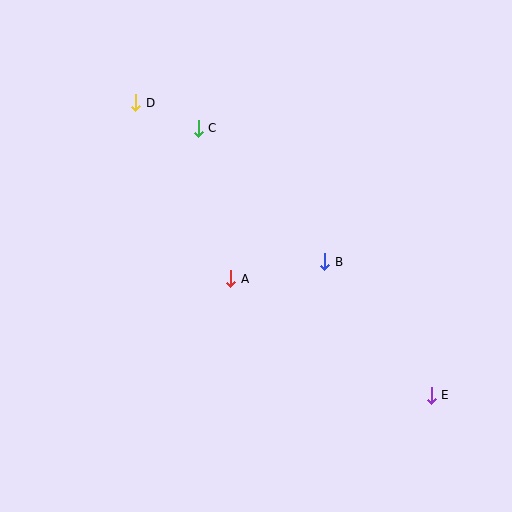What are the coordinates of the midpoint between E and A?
The midpoint between E and A is at (331, 337).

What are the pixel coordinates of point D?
Point D is at (136, 103).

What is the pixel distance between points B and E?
The distance between B and E is 171 pixels.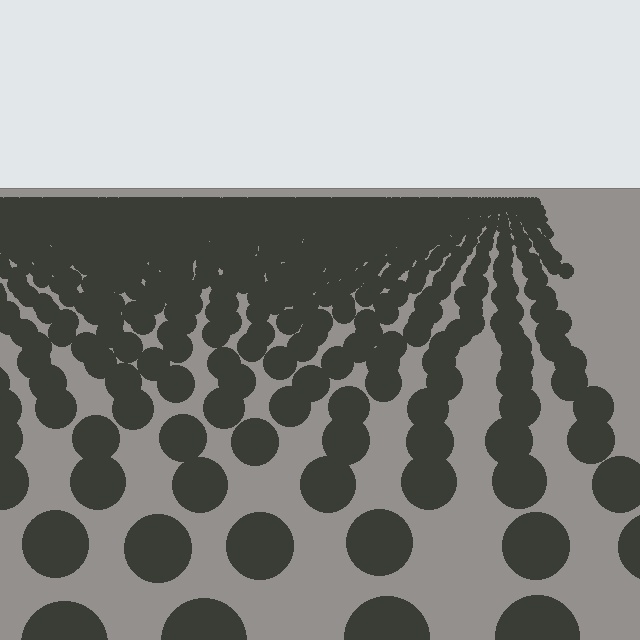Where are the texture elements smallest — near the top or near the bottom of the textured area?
Near the top.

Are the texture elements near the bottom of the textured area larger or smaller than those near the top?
Larger. Near the bottom, elements are closer to the viewer and appear at a bigger on-screen size.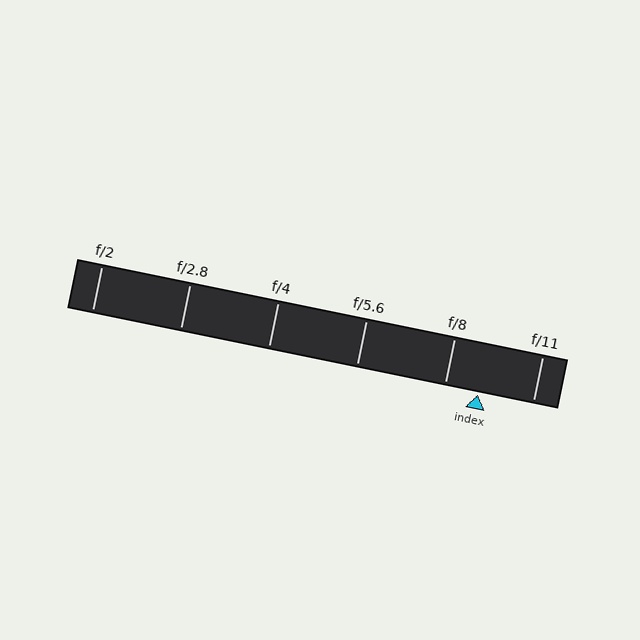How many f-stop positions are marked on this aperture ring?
There are 6 f-stop positions marked.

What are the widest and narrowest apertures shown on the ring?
The widest aperture shown is f/2 and the narrowest is f/11.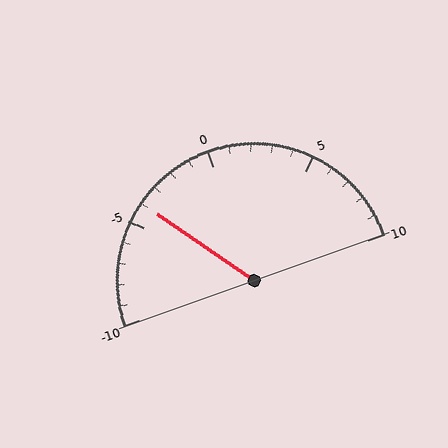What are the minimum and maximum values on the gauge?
The gauge ranges from -10 to 10.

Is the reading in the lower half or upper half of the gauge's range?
The reading is in the lower half of the range (-10 to 10).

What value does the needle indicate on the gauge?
The needle indicates approximately -4.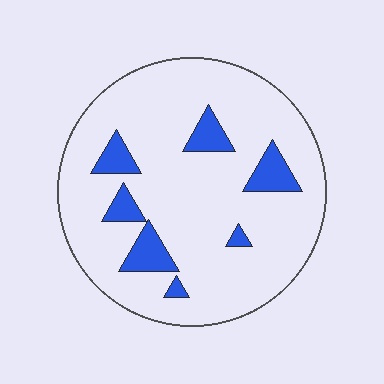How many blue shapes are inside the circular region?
7.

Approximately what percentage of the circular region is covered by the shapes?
Approximately 15%.